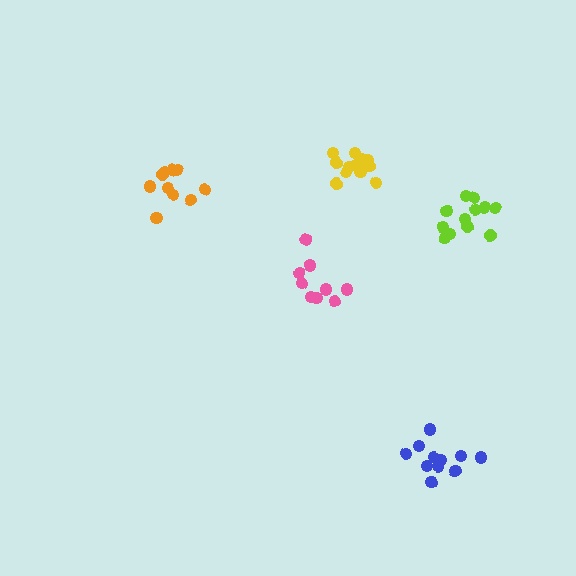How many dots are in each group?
Group 1: 9 dots, Group 2: 11 dots, Group 3: 12 dots, Group 4: 12 dots, Group 5: 10 dots (54 total).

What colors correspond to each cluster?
The clusters are colored: pink, blue, lime, yellow, orange.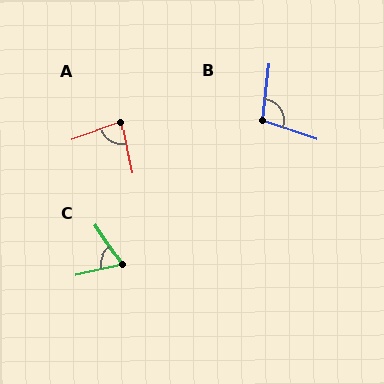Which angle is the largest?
B, at approximately 103 degrees.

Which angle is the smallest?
C, at approximately 68 degrees.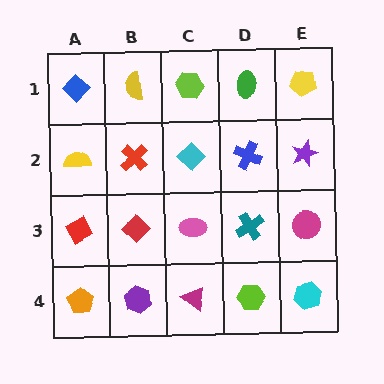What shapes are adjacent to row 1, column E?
A purple star (row 2, column E), a green ellipse (row 1, column D).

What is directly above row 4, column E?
A magenta circle.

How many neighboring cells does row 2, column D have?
4.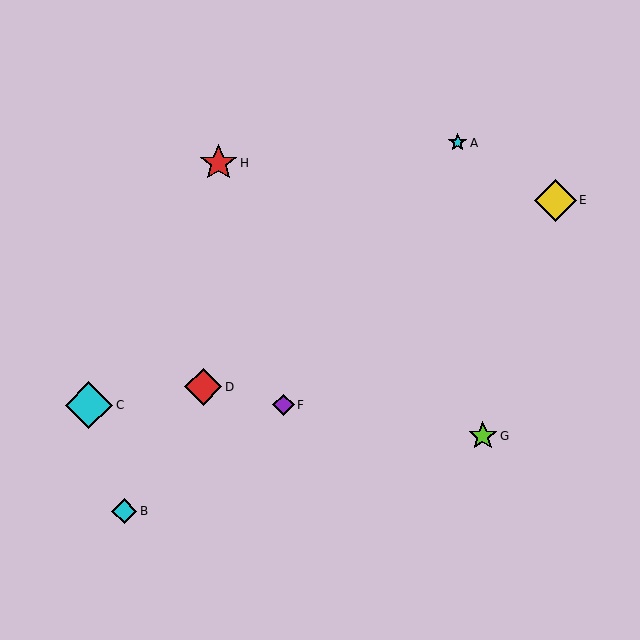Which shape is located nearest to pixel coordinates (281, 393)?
The purple diamond (labeled F) at (284, 405) is nearest to that location.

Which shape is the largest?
The cyan diamond (labeled C) is the largest.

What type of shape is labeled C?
Shape C is a cyan diamond.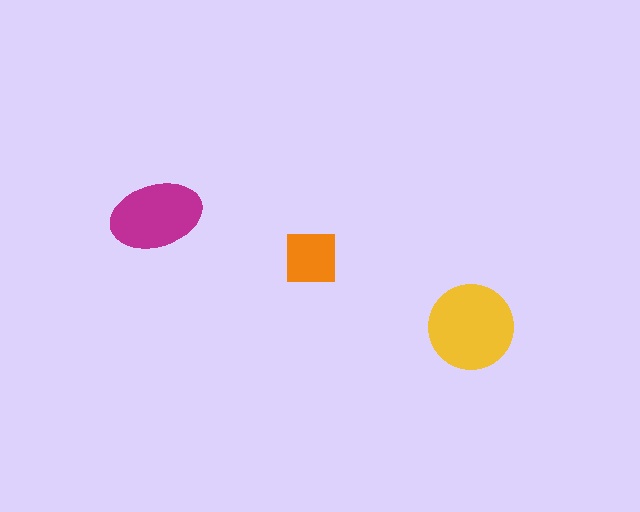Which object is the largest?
The yellow circle.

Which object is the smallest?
The orange square.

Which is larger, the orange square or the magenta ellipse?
The magenta ellipse.